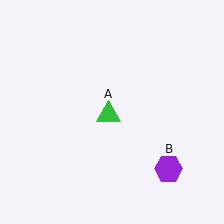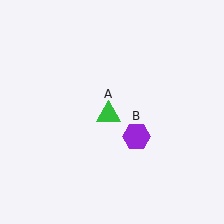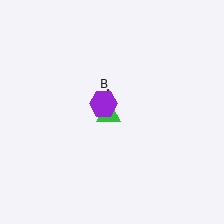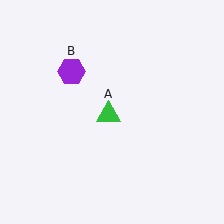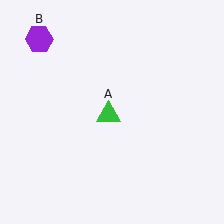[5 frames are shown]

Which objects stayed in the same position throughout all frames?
Green triangle (object A) remained stationary.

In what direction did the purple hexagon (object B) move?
The purple hexagon (object B) moved up and to the left.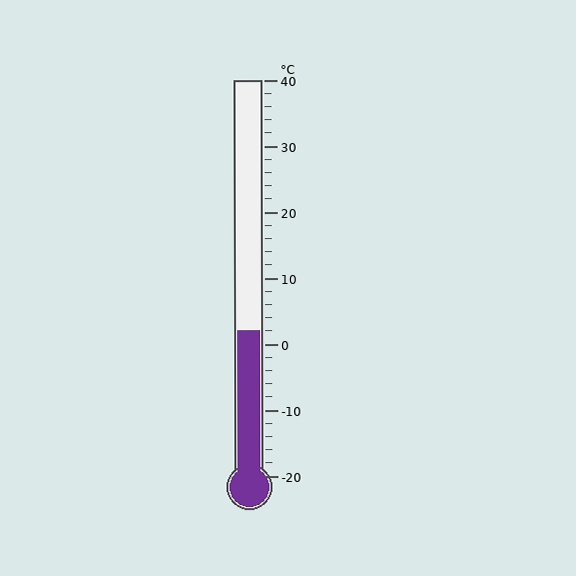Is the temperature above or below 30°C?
The temperature is below 30°C.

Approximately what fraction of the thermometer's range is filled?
The thermometer is filled to approximately 35% of its range.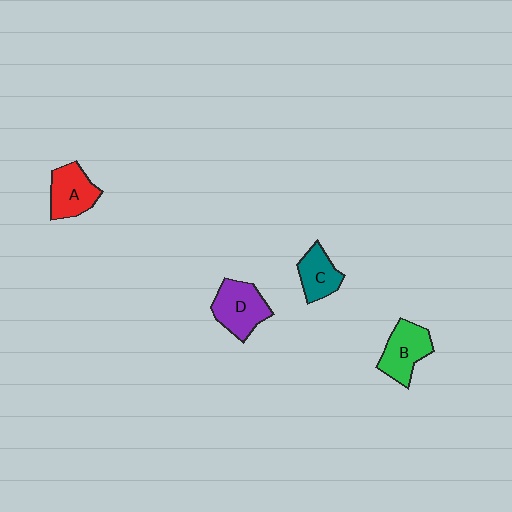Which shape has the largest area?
Shape D (purple).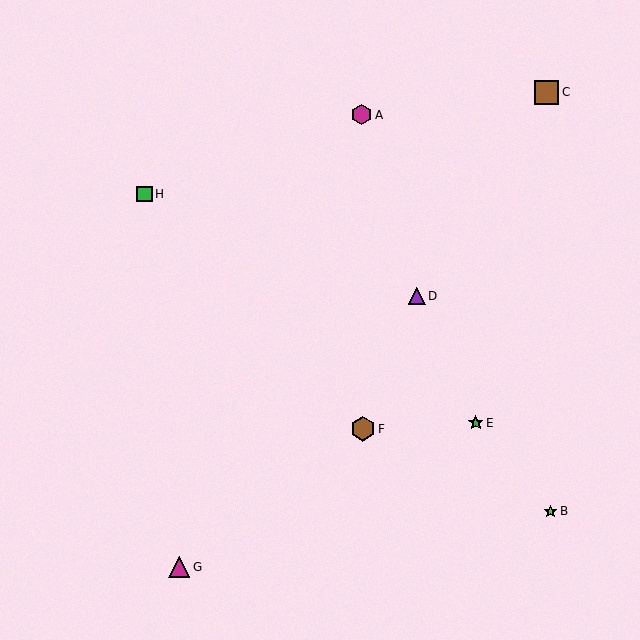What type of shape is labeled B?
Shape B is a lime star.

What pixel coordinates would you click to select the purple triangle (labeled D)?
Click at (417, 296) to select the purple triangle D.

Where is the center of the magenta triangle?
The center of the magenta triangle is at (179, 567).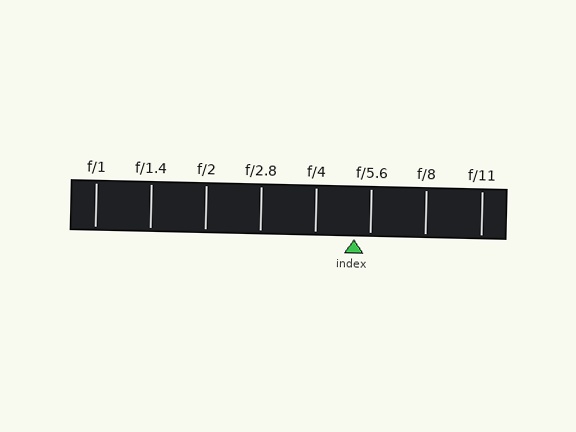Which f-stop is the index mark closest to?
The index mark is closest to f/5.6.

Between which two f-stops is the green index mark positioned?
The index mark is between f/4 and f/5.6.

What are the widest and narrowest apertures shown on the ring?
The widest aperture shown is f/1 and the narrowest is f/11.